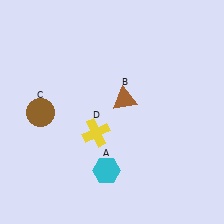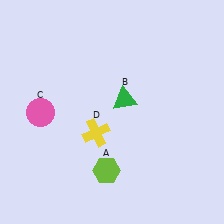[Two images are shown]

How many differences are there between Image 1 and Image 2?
There are 3 differences between the two images.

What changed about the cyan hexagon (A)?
In Image 1, A is cyan. In Image 2, it changed to lime.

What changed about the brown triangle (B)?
In Image 1, B is brown. In Image 2, it changed to green.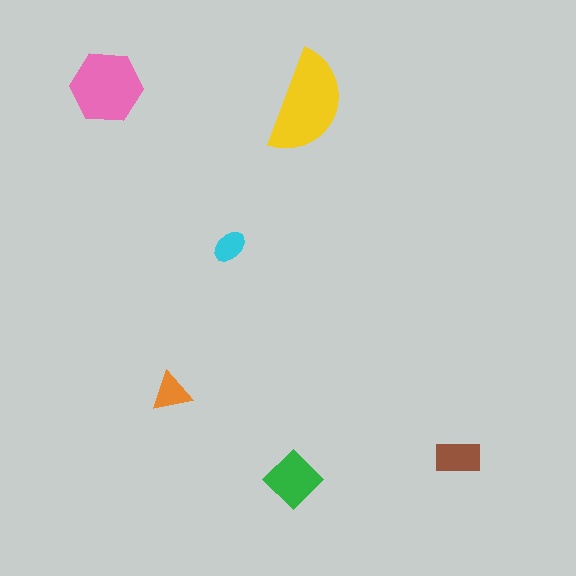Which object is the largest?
The yellow semicircle.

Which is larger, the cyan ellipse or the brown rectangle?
The brown rectangle.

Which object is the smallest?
The cyan ellipse.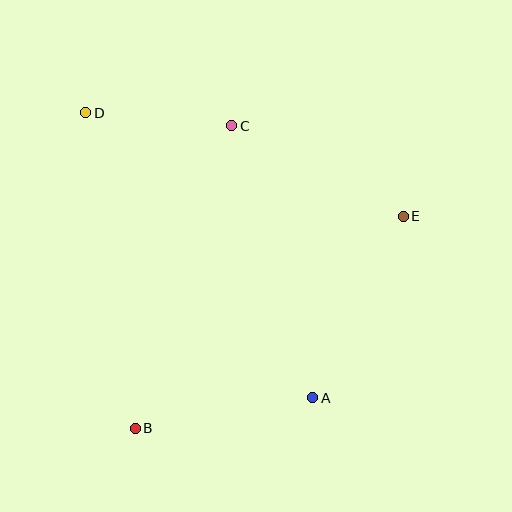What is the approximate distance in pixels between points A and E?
The distance between A and E is approximately 203 pixels.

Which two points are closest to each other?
Points C and D are closest to each other.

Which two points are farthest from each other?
Points A and D are farthest from each other.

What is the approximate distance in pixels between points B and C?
The distance between B and C is approximately 317 pixels.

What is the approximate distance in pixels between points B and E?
The distance between B and E is approximately 342 pixels.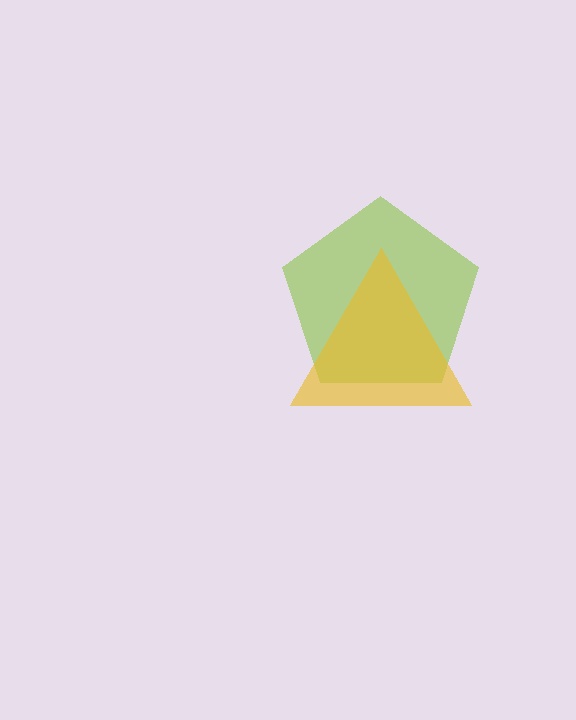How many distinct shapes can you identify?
There are 2 distinct shapes: a lime pentagon, a yellow triangle.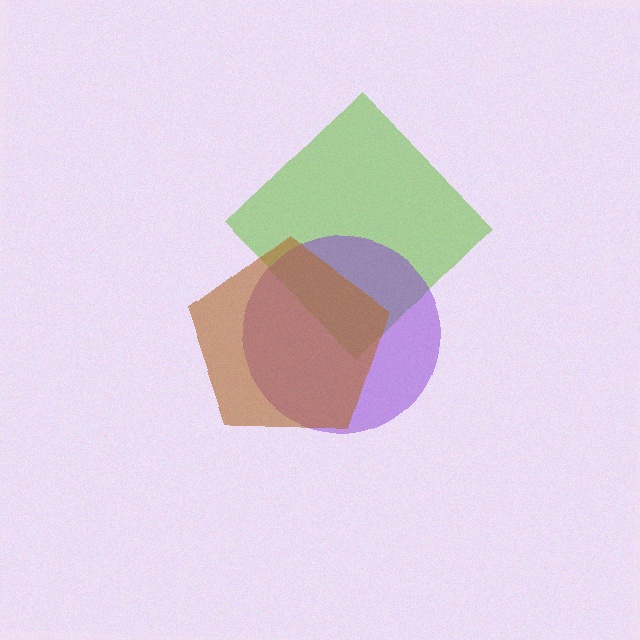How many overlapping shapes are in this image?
There are 3 overlapping shapes in the image.